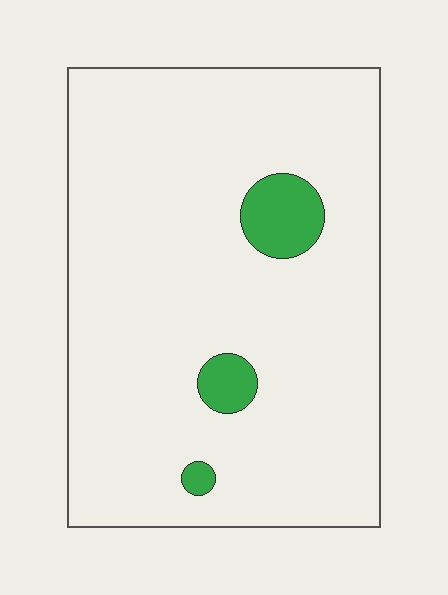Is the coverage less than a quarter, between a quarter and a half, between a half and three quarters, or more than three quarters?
Less than a quarter.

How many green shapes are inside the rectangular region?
3.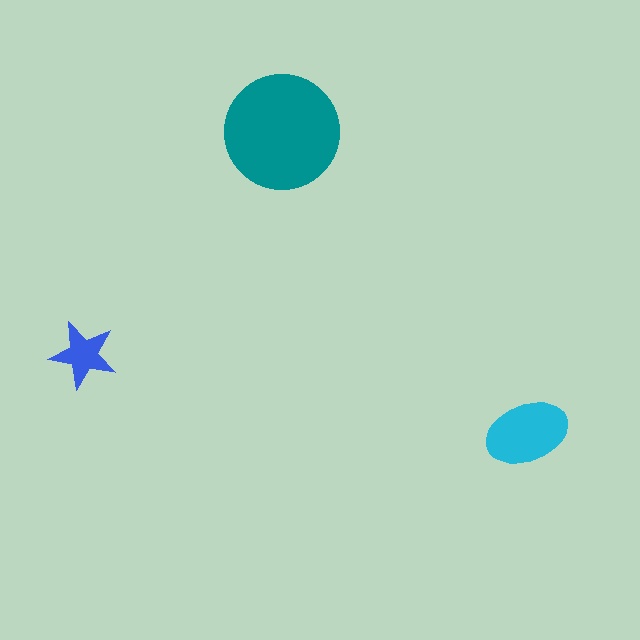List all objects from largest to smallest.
The teal circle, the cyan ellipse, the blue star.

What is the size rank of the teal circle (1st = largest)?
1st.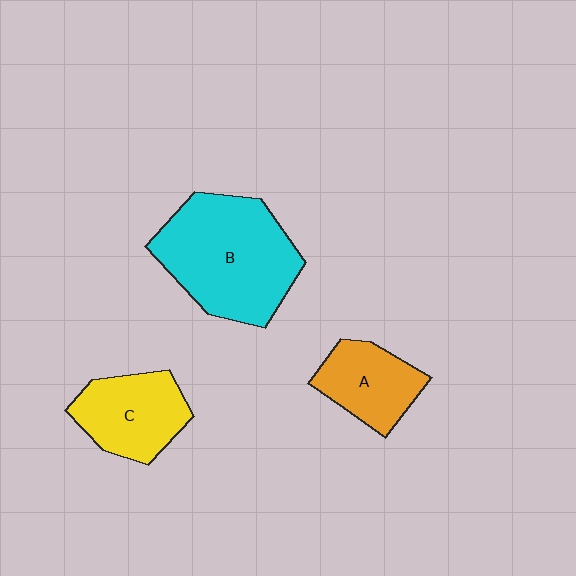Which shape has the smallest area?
Shape A (orange).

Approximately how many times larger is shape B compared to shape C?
Approximately 1.8 times.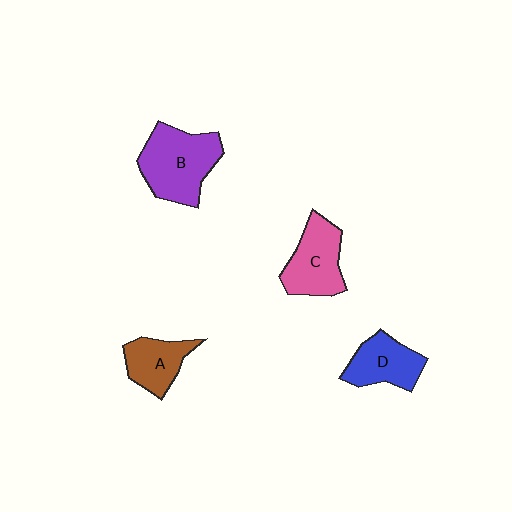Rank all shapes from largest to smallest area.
From largest to smallest: B (purple), C (pink), D (blue), A (brown).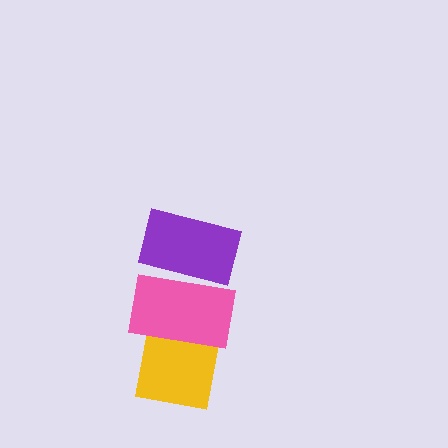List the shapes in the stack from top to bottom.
From top to bottom: the purple rectangle, the pink rectangle, the yellow square.